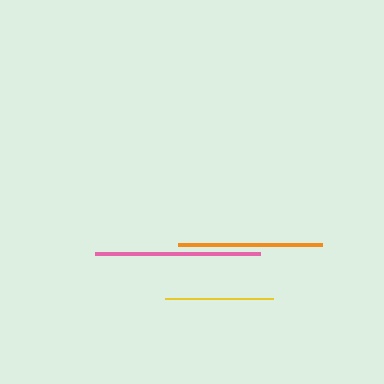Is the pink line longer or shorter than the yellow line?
The pink line is longer than the yellow line.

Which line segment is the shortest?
The yellow line is the shortest at approximately 109 pixels.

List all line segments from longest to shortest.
From longest to shortest: pink, orange, yellow.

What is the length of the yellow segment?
The yellow segment is approximately 109 pixels long.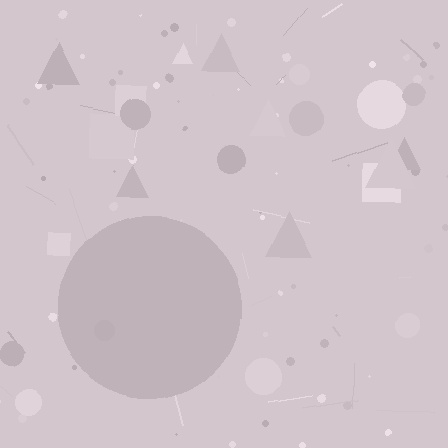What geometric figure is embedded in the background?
A circle is embedded in the background.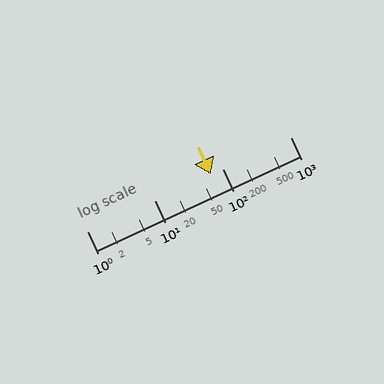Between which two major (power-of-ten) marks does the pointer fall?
The pointer is between 10 and 100.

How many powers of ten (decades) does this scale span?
The scale spans 3 decades, from 1 to 1000.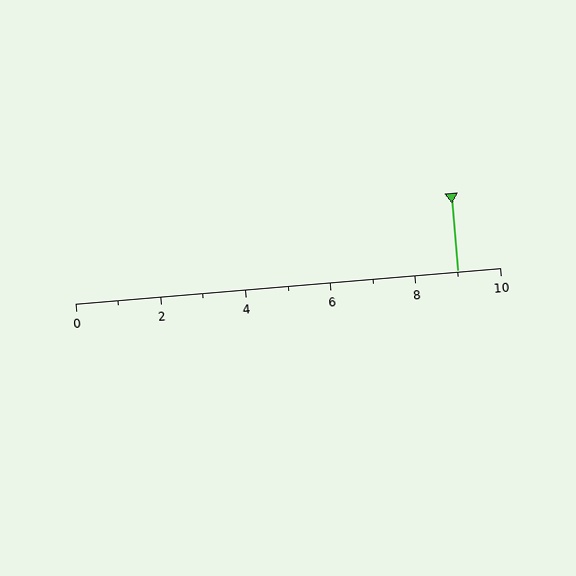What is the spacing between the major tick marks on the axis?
The major ticks are spaced 2 apart.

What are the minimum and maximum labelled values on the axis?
The axis runs from 0 to 10.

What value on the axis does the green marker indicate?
The marker indicates approximately 9.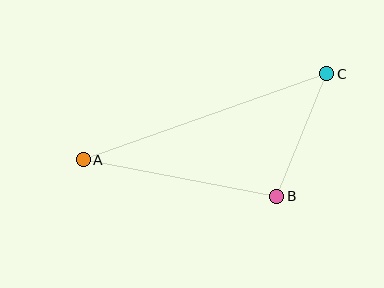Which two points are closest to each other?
Points B and C are closest to each other.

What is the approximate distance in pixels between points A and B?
The distance between A and B is approximately 197 pixels.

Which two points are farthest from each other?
Points A and C are farthest from each other.